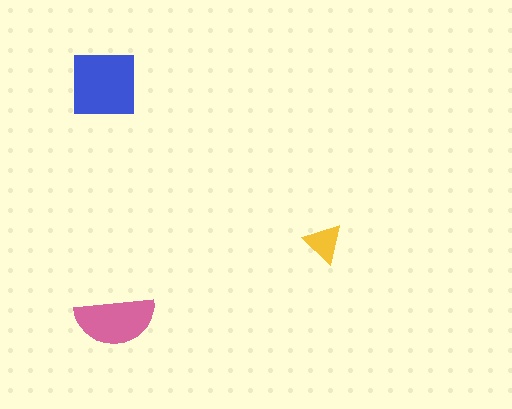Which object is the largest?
The blue square.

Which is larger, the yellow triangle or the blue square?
The blue square.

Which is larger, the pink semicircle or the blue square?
The blue square.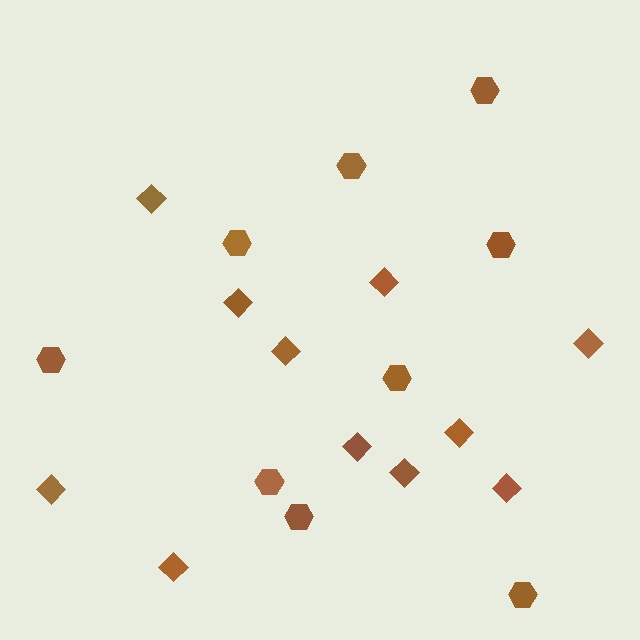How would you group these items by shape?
There are 2 groups: one group of hexagons (9) and one group of diamonds (11).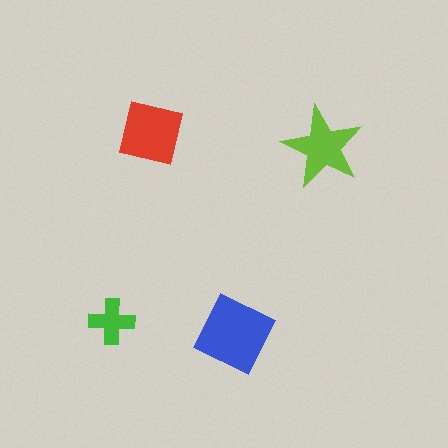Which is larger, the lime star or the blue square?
The blue square.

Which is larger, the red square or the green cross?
The red square.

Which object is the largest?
The blue square.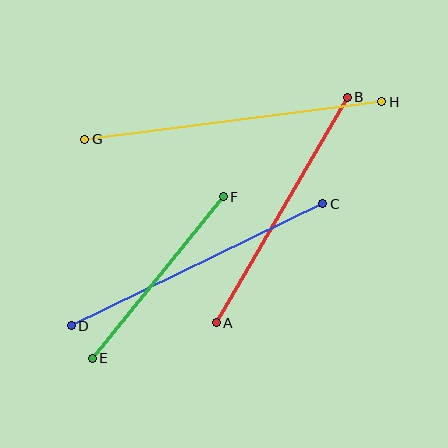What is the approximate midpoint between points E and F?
The midpoint is at approximately (158, 278) pixels.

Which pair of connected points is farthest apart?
Points G and H are farthest apart.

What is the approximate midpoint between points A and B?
The midpoint is at approximately (282, 210) pixels.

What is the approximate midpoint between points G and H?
The midpoint is at approximately (233, 120) pixels.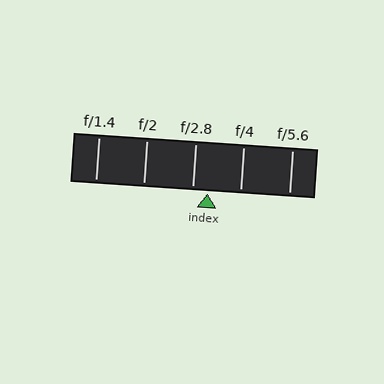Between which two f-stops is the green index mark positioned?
The index mark is between f/2.8 and f/4.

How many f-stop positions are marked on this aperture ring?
There are 5 f-stop positions marked.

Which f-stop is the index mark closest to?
The index mark is closest to f/2.8.